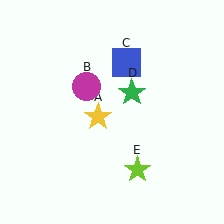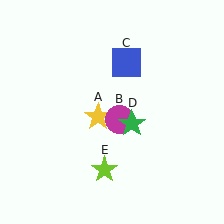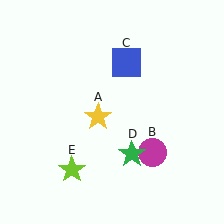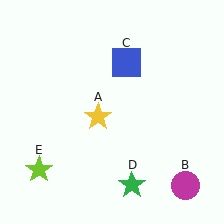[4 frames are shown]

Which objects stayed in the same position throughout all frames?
Yellow star (object A) and blue square (object C) remained stationary.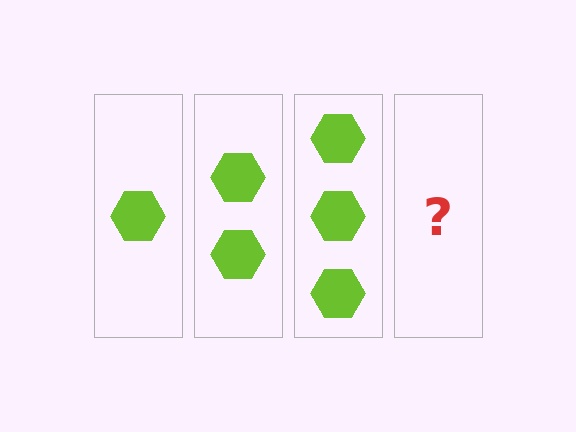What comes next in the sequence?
The next element should be 4 hexagons.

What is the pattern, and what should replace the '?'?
The pattern is that each step adds one more hexagon. The '?' should be 4 hexagons.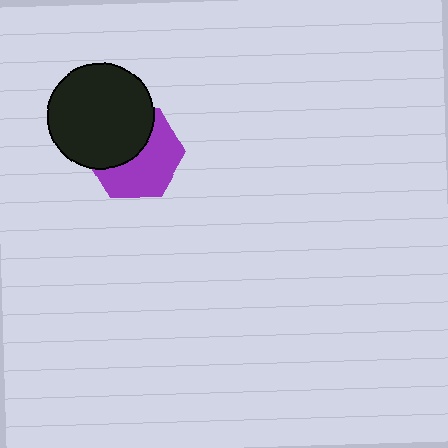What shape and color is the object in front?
The object in front is a black circle.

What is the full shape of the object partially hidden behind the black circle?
The partially hidden object is a purple hexagon.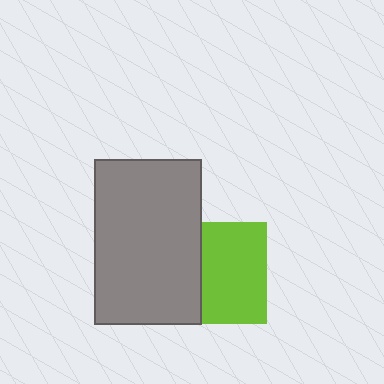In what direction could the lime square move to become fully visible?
The lime square could move right. That would shift it out from behind the gray rectangle entirely.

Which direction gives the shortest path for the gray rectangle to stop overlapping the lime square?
Moving left gives the shortest separation.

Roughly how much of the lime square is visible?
About half of it is visible (roughly 65%).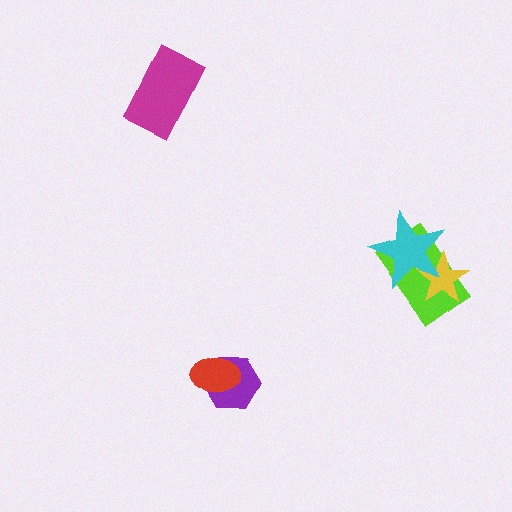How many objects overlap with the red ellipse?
1 object overlaps with the red ellipse.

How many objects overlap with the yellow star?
2 objects overlap with the yellow star.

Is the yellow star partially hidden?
Yes, it is partially covered by another shape.